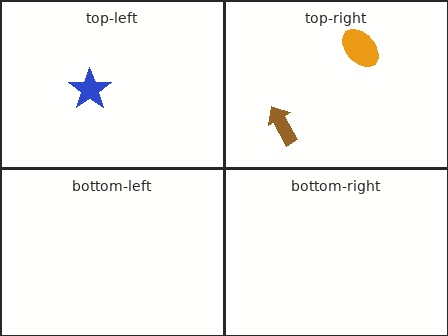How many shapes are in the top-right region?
2.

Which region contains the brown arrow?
The top-right region.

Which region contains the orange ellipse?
The top-right region.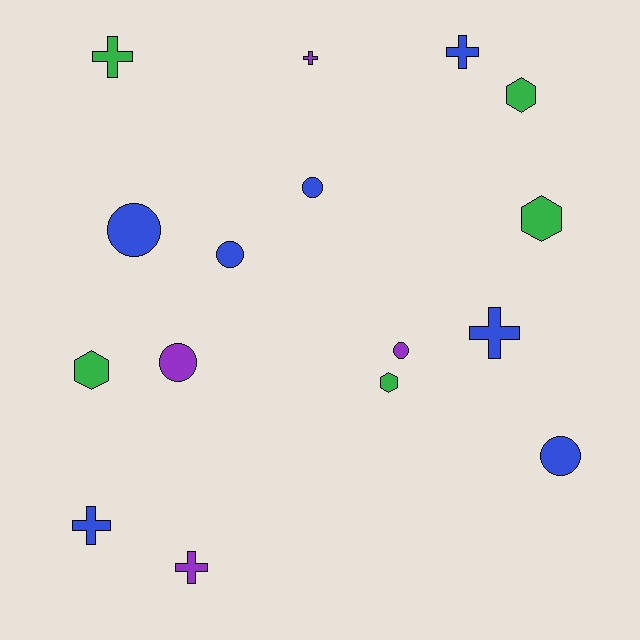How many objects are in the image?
There are 16 objects.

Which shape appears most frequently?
Circle, with 6 objects.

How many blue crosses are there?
There are 3 blue crosses.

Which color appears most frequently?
Blue, with 7 objects.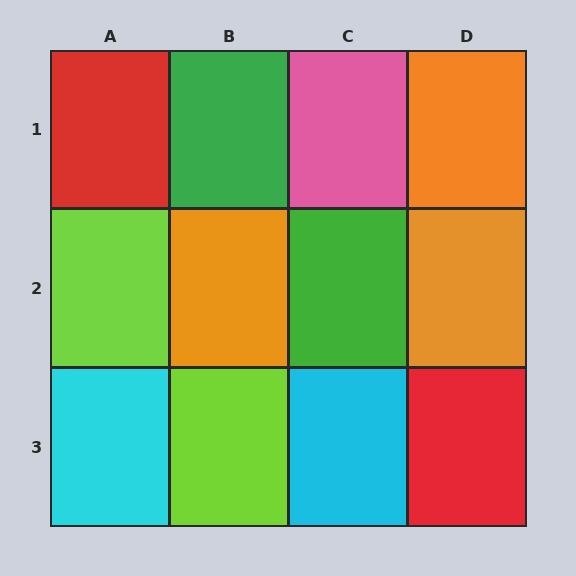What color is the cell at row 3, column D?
Red.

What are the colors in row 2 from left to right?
Lime, orange, green, orange.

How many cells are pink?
1 cell is pink.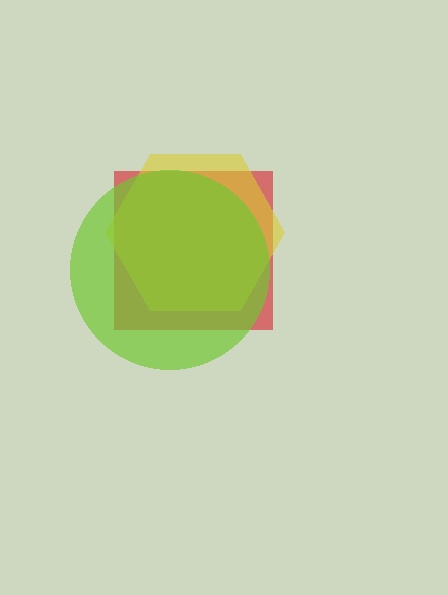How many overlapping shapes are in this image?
There are 3 overlapping shapes in the image.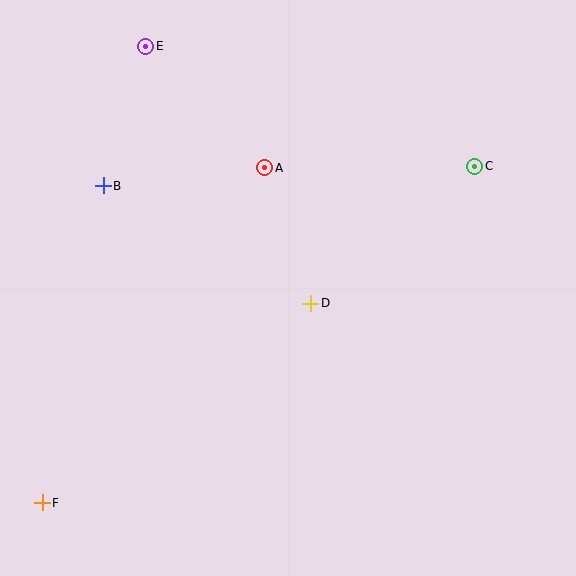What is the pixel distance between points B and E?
The distance between B and E is 145 pixels.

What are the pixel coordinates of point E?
Point E is at (146, 46).